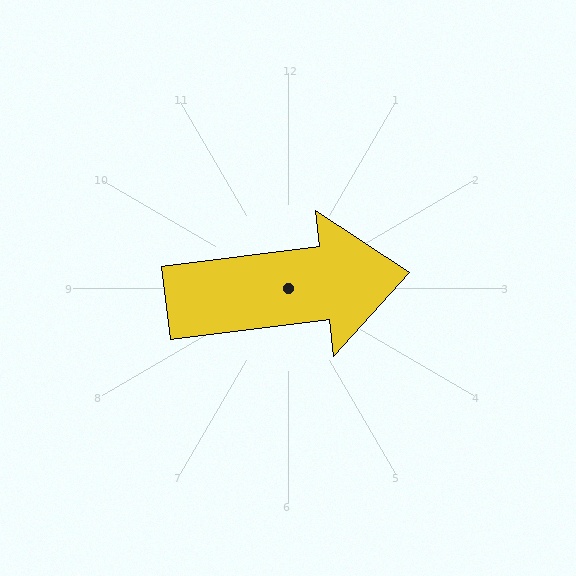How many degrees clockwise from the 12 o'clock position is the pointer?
Approximately 83 degrees.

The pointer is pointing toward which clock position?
Roughly 3 o'clock.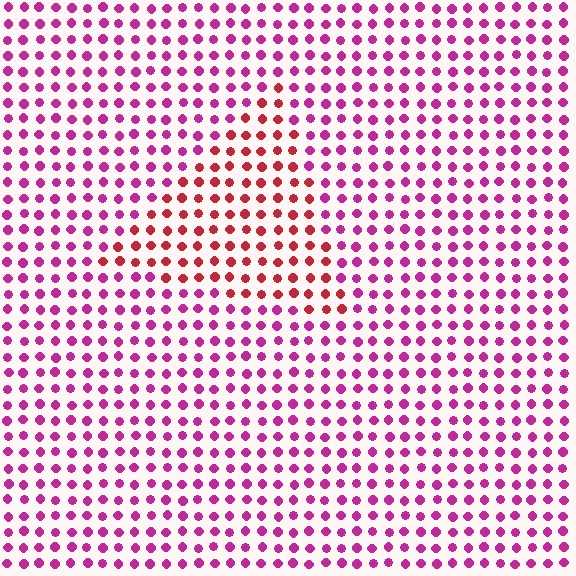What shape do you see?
I see a triangle.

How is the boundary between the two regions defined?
The boundary is defined purely by a slight shift in hue (about 38 degrees). Spacing, size, and orientation are identical on both sides.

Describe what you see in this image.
The image is filled with small magenta elements in a uniform arrangement. A triangle-shaped region is visible where the elements are tinted to a slightly different hue, forming a subtle color boundary.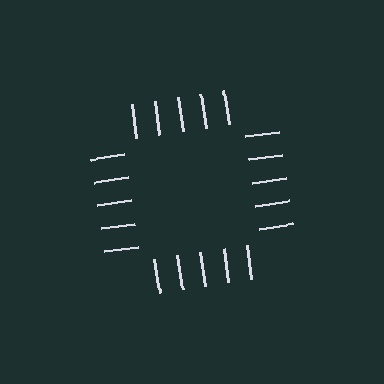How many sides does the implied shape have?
4 sides — the line-ends trace a square.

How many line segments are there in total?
20 — 5 along each of the 4 edges.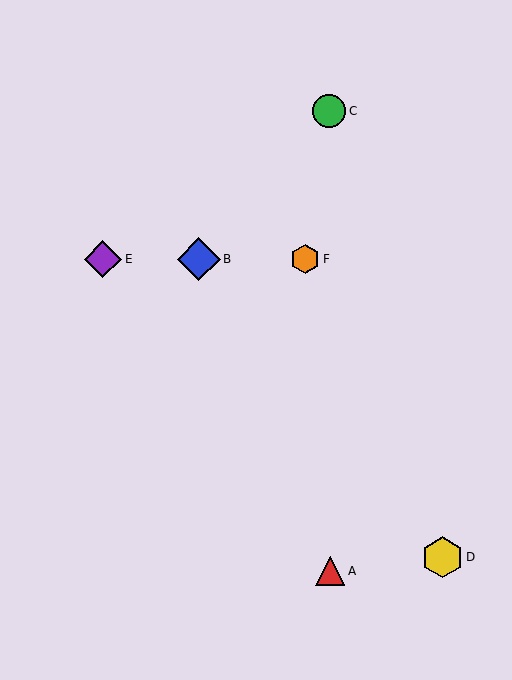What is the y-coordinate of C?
Object C is at y≈111.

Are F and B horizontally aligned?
Yes, both are at y≈259.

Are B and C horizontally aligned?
No, B is at y≈259 and C is at y≈111.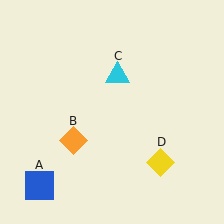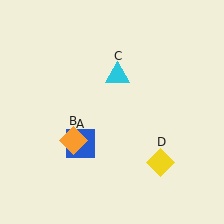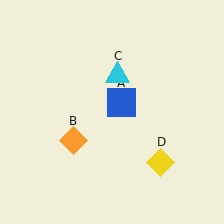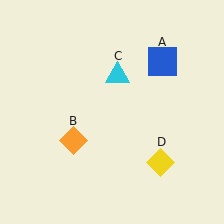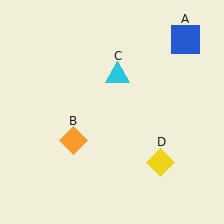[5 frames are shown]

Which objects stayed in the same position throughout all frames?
Orange diamond (object B) and cyan triangle (object C) and yellow diamond (object D) remained stationary.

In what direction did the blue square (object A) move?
The blue square (object A) moved up and to the right.